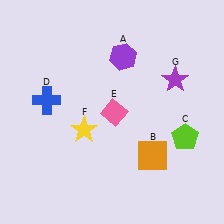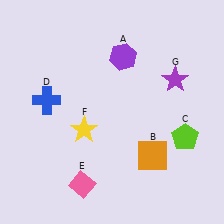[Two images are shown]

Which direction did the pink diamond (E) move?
The pink diamond (E) moved down.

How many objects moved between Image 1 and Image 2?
1 object moved between the two images.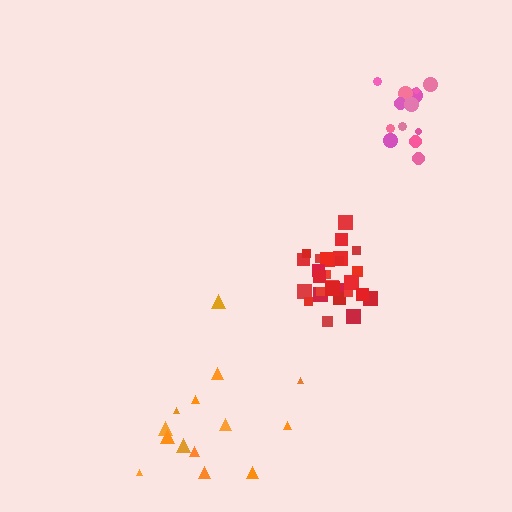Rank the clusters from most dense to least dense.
red, pink, orange.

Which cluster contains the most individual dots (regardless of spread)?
Red (27).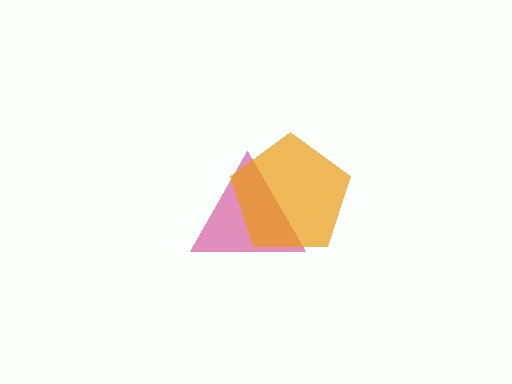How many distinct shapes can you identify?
There are 2 distinct shapes: a magenta triangle, an orange pentagon.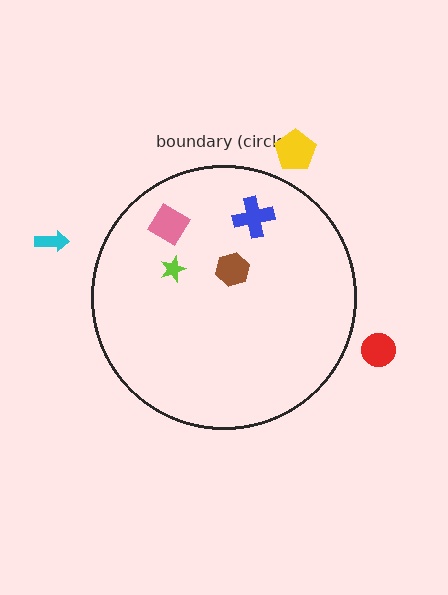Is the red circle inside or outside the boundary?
Outside.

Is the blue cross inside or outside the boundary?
Inside.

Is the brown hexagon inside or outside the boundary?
Inside.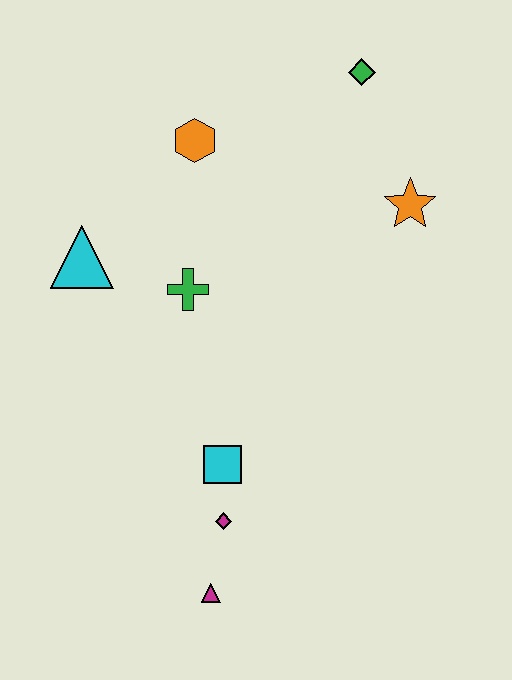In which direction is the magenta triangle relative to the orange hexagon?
The magenta triangle is below the orange hexagon.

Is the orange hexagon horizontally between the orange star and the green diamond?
No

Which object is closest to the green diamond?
The orange star is closest to the green diamond.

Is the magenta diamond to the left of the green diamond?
Yes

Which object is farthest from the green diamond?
The magenta triangle is farthest from the green diamond.